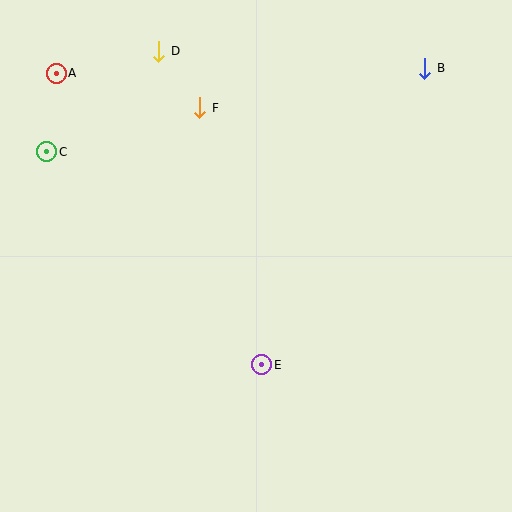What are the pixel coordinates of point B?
Point B is at (425, 68).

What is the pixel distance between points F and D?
The distance between F and D is 70 pixels.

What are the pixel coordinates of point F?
Point F is at (200, 108).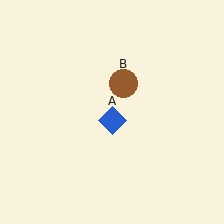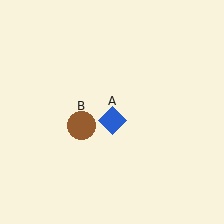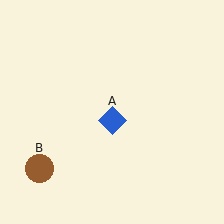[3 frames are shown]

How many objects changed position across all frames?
1 object changed position: brown circle (object B).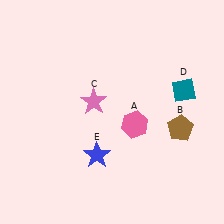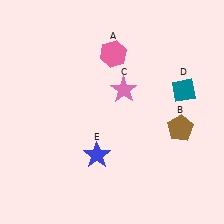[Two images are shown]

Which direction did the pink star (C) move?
The pink star (C) moved right.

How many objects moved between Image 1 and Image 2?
2 objects moved between the two images.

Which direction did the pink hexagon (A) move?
The pink hexagon (A) moved up.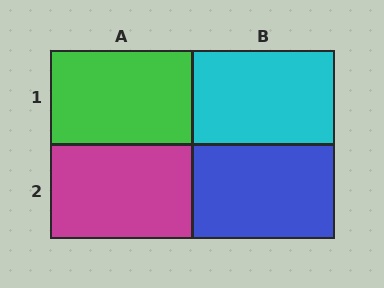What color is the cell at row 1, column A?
Green.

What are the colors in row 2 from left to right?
Magenta, blue.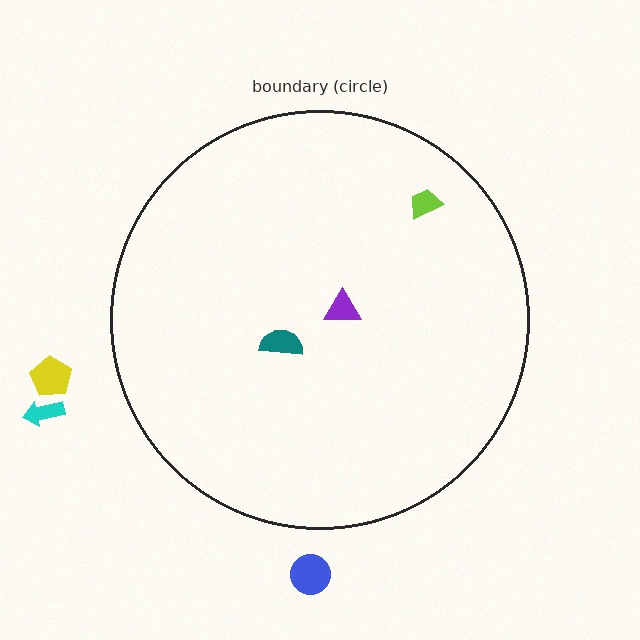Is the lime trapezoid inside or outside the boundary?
Inside.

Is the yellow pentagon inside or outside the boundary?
Outside.